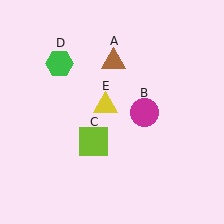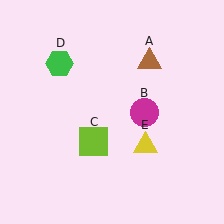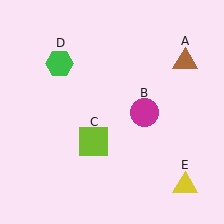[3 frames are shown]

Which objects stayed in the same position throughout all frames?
Magenta circle (object B) and lime square (object C) and green hexagon (object D) remained stationary.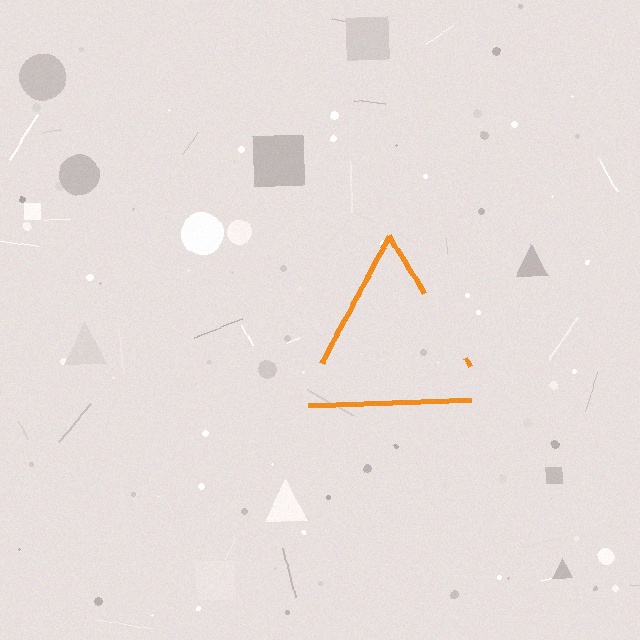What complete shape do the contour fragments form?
The contour fragments form a triangle.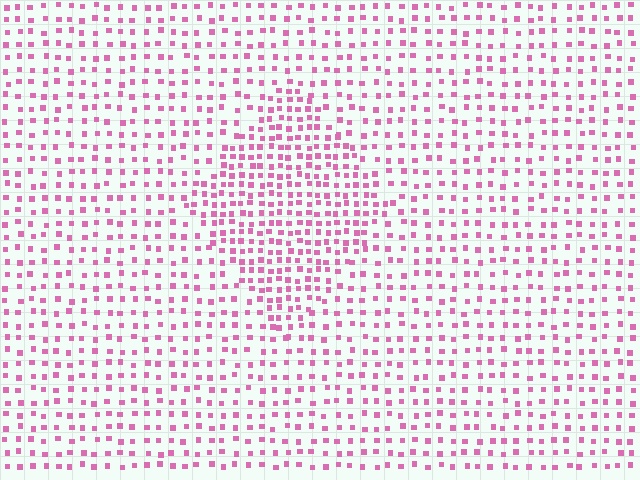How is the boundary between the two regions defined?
The boundary is defined by a change in element density (approximately 1.8x ratio). All elements are the same color, size, and shape.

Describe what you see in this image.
The image contains small pink elements arranged at two different densities. A diamond-shaped region is visible where the elements are more densely packed than the surrounding area.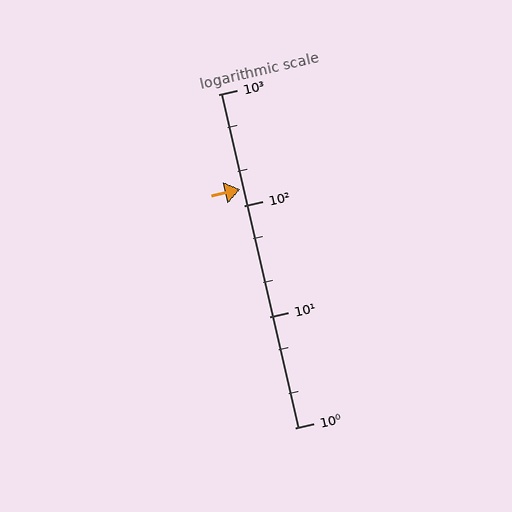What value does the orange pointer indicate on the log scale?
The pointer indicates approximately 140.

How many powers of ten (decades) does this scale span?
The scale spans 3 decades, from 1 to 1000.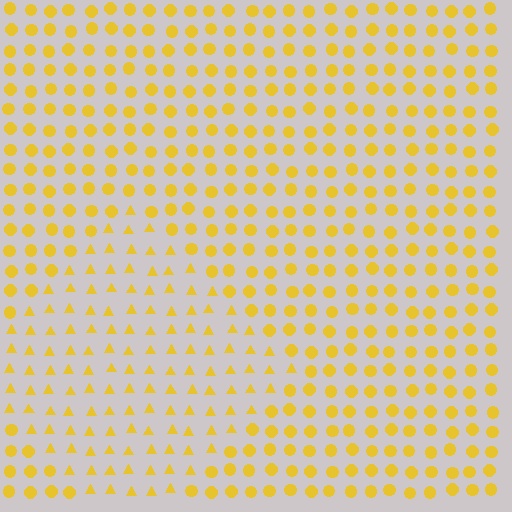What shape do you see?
I see a diamond.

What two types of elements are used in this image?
The image uses triangles inside the diamond region and circles outside it.